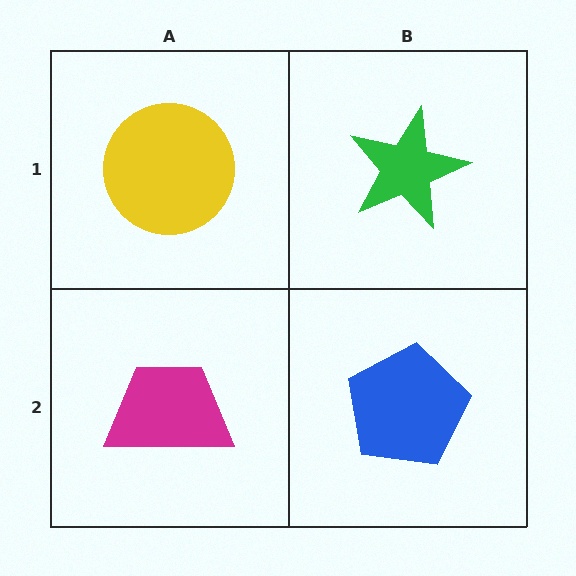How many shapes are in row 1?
2 shapes.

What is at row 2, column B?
A blue pentagon.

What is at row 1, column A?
A yellow circle.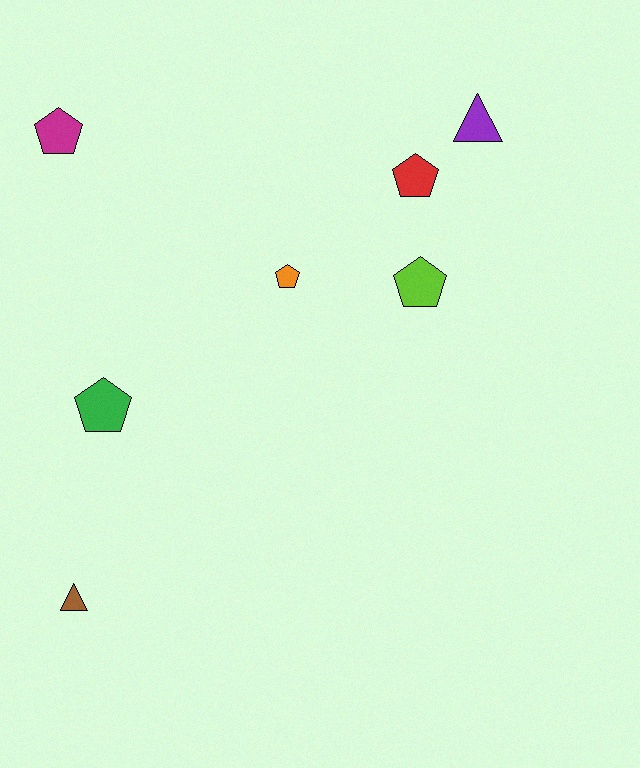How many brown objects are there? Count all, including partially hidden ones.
There is 1 brown object.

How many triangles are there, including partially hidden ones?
There are 2 triangles.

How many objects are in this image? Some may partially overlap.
There are 7 objects.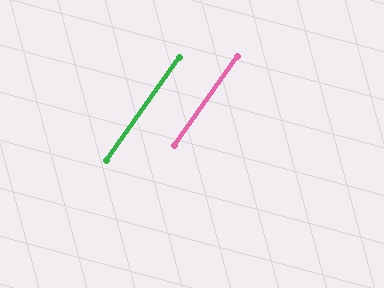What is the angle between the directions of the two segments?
Approximately 0 degrees.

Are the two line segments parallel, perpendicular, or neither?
Parallel — their directions differ by only 0.1°.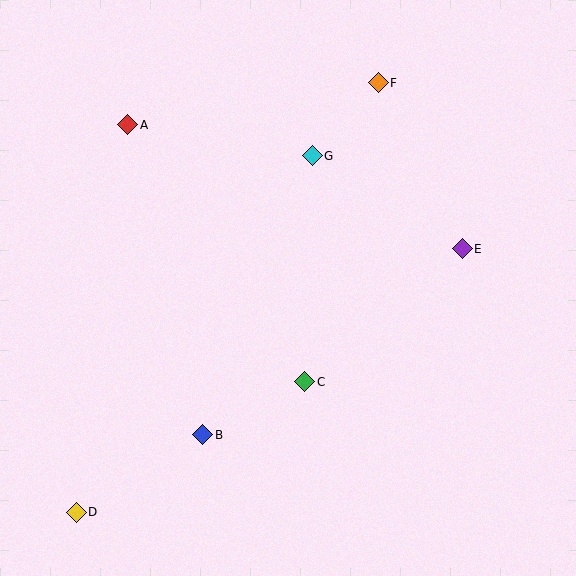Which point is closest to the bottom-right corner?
Point C is closest to the bottom-right corner.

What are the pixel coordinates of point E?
Point E is at (462, 249).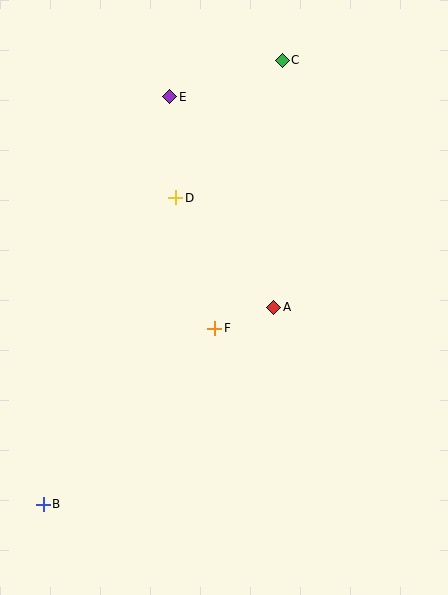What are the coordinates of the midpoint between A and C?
The midpoint between A and C is at (278, 184).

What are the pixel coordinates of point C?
Point C is at (282, 60).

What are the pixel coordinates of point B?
Point B is at (43, 504).